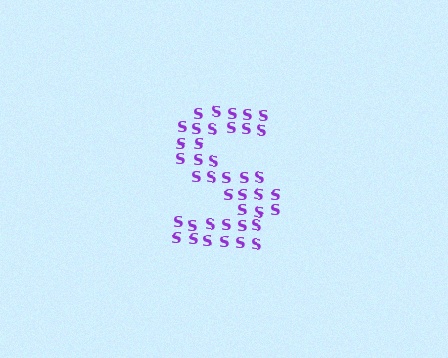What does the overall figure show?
The overall figure shows the letter S.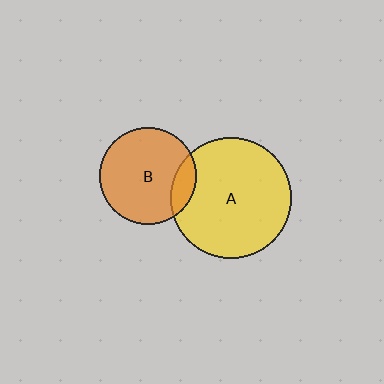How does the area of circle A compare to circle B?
Approximately 1.6 times.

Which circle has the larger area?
Circle A (yellow).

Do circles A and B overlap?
Yes.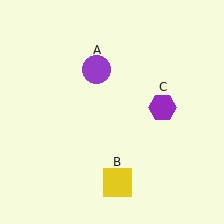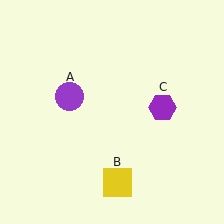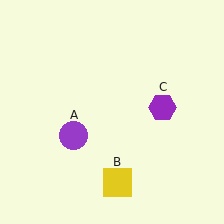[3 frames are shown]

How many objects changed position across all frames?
1 object changed position: purple circle (object A).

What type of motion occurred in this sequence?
The purple circle (object A) rotated counterclockwise around the center of the scene.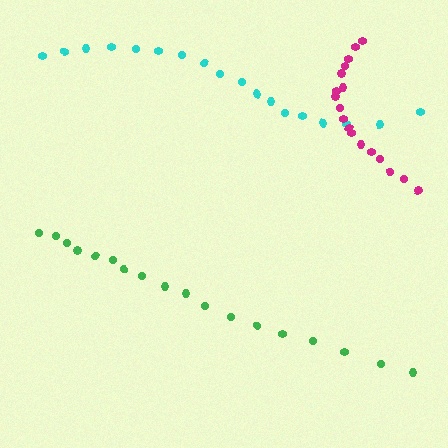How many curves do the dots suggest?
There are 3 distinct paths.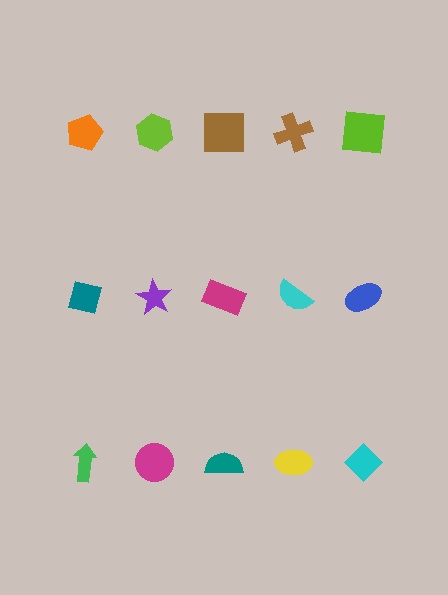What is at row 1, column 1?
An orange pentagon.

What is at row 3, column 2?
A magenta circle.